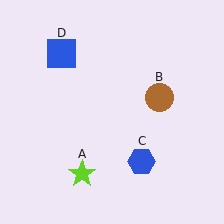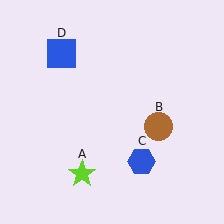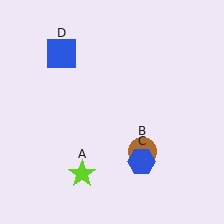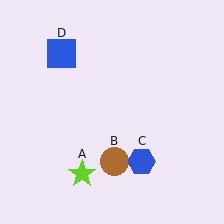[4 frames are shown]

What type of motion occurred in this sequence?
The brown circle (object B) rotated clockwise around the center of the scene.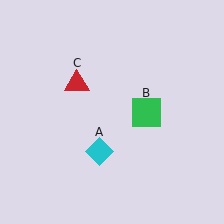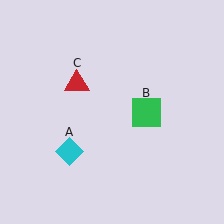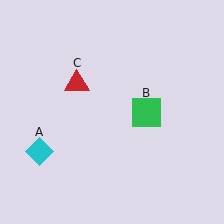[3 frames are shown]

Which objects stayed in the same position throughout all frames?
Green square (object B) and red triangle (object C) remained stationary.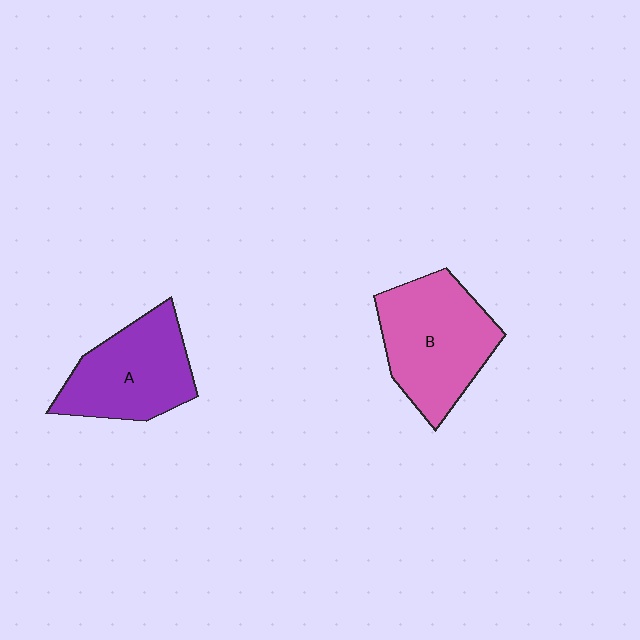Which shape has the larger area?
Shape B (pink).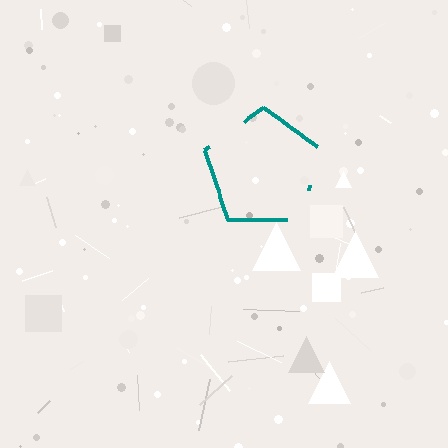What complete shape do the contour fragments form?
The contour fragments form a pentagon.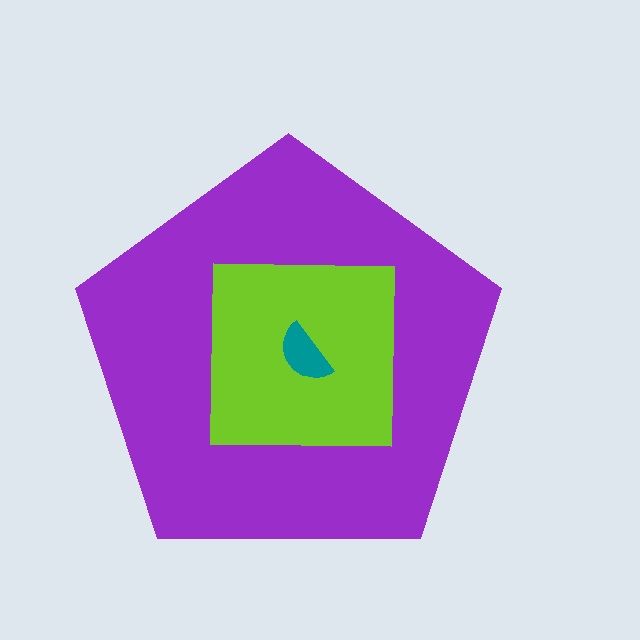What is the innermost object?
The teal semicircle.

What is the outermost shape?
The purple pentagon.